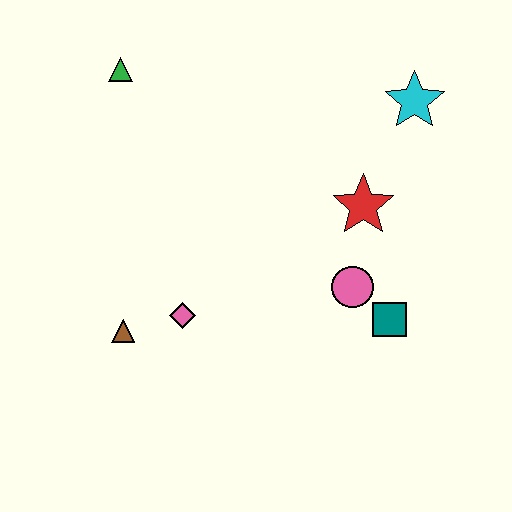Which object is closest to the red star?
The pink circle is closest to the red star.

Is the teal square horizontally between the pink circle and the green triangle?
No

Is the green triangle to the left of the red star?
Yes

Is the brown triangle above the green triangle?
No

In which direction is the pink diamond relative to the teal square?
The pink diamond is to the left of the teal square.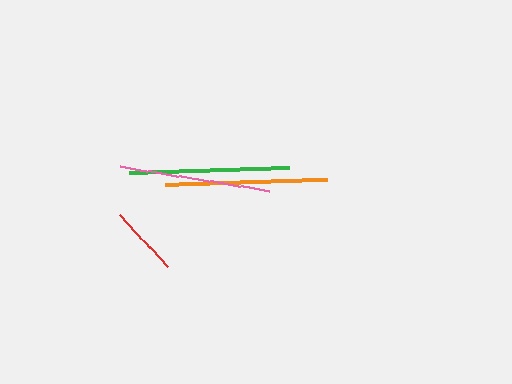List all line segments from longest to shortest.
From longest to shortest: orange, green, pink, red.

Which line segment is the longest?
The orange line is the longest at approximately 162 pixels.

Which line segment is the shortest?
The red line is the shortest at approximately 71 pixels.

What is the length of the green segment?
The green segment is approximately 160 pixels long.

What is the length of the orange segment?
The orange segment is approximately 162 pixels long.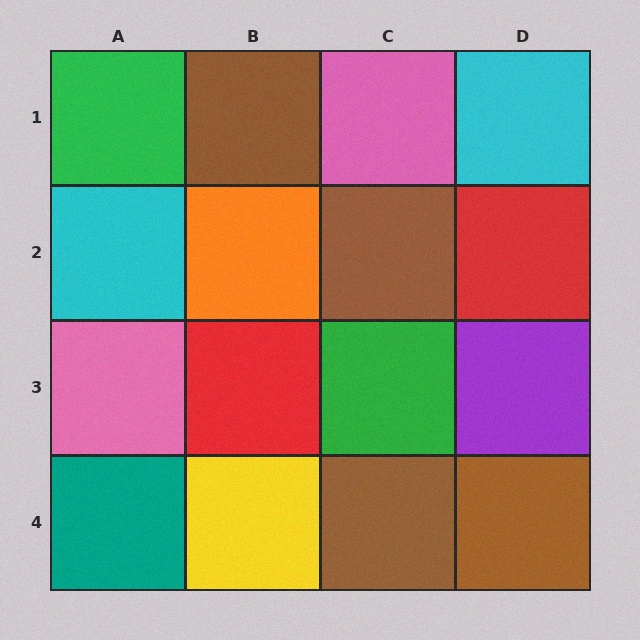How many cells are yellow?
1 cell is yellow.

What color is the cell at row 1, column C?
Pink.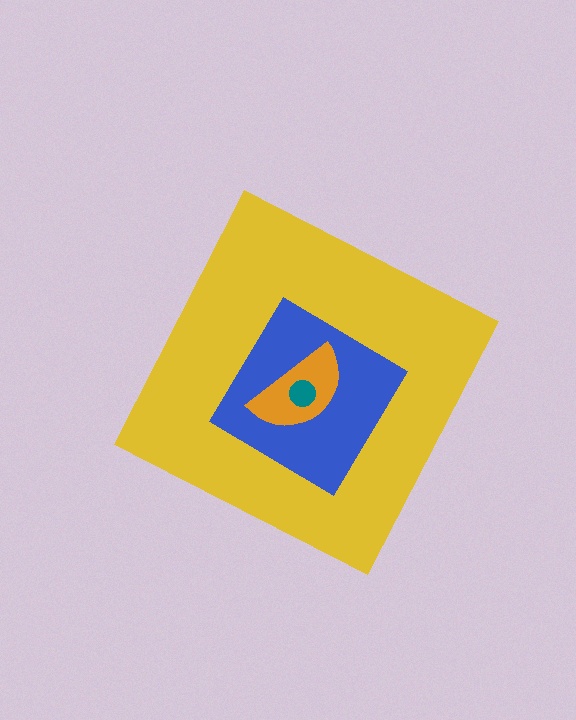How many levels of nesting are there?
4.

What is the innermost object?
The teal circle.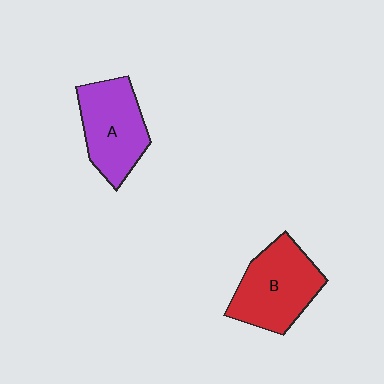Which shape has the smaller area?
Shape A (purple).